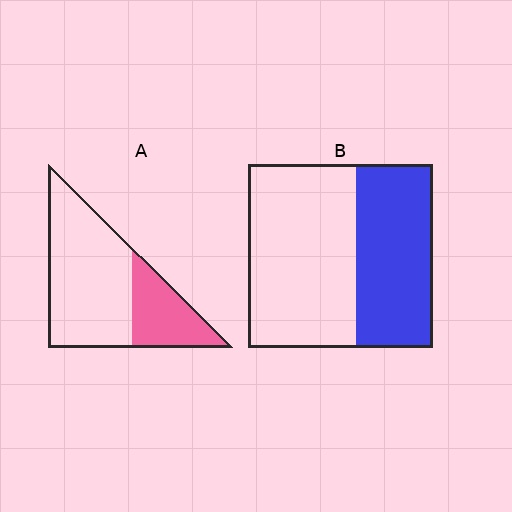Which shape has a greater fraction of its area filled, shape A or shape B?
Shape B.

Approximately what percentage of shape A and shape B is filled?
A is approximately 30% and B is approximately 40%.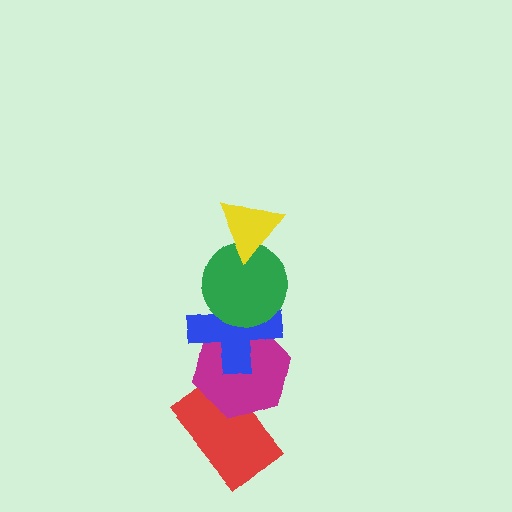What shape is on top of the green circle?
The yellow triangle is on top of the green circle.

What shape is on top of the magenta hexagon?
The blue cross is on top of the magenta hexagon.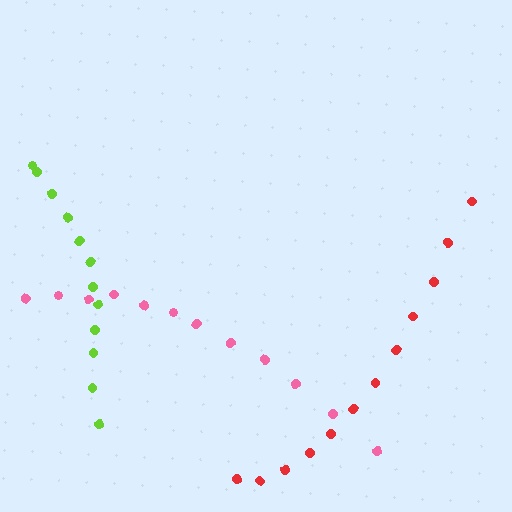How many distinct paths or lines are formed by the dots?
There are 3 distinct paths.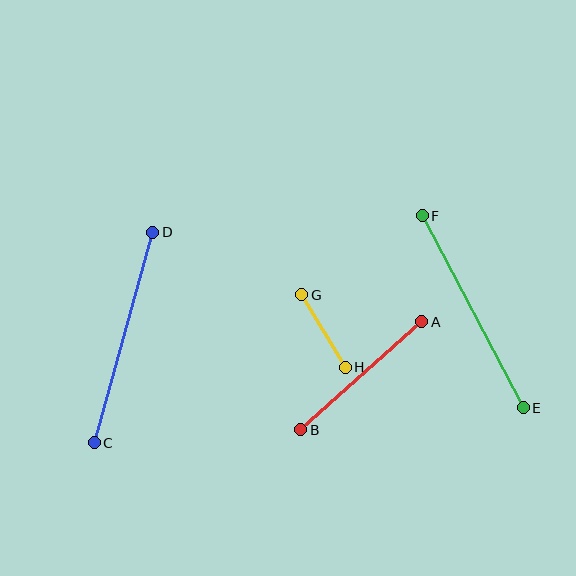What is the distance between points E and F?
The distance is approximately 217 pixels.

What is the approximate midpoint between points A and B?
The midpoint is at approximately (361, 376) pixels.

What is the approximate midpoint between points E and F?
The midpoint is at approximately (473, 312) pixels.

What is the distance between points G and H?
The distance is approximately 84 pixels.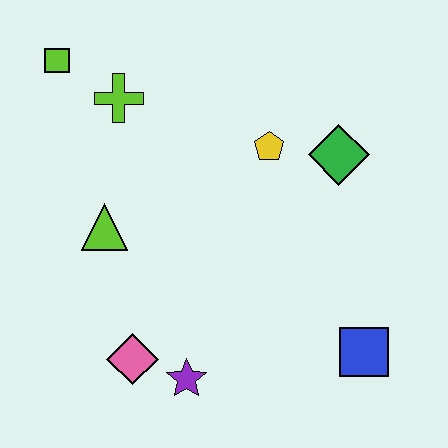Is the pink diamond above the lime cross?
No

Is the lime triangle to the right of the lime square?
Yes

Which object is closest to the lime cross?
The lime square is closest to the lime cross.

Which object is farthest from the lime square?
The blue square is farthest from the lime square.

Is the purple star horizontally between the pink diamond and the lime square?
No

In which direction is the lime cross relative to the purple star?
The lime cross is above the purple star.